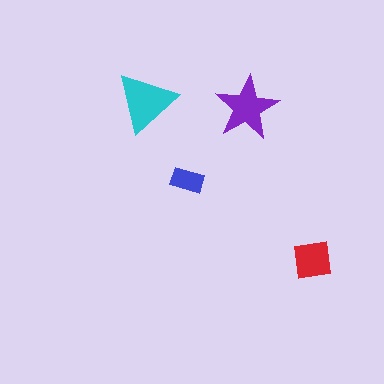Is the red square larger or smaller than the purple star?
Smaller.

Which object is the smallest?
The blue rectangle.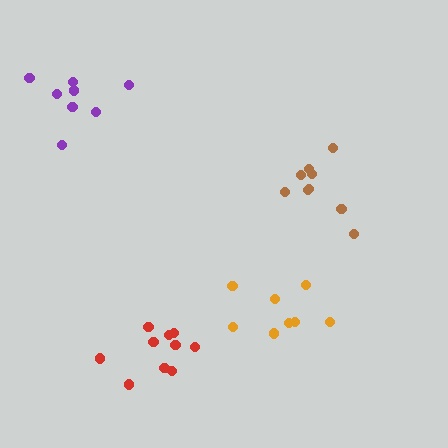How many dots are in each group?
Group 1: 8 dots, Group 2: 9 dots, Group 3: 8 dots, Group 4: 10 dots (35 total).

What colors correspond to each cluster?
The clusters are colored: orange, brown, purple, red.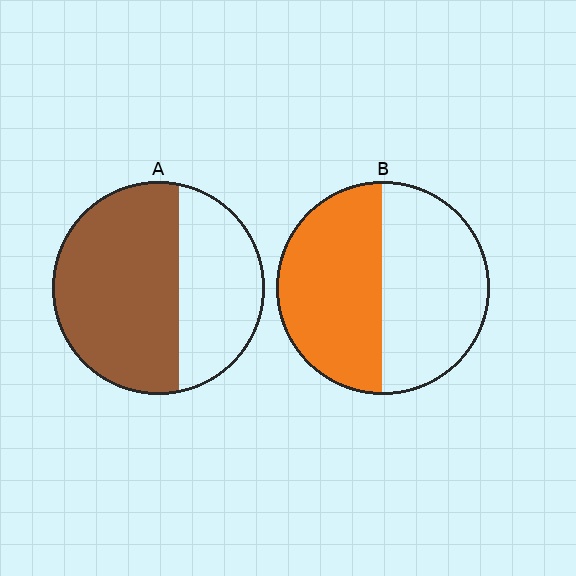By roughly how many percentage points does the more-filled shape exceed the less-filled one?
By roughly 15 percentage points (A over B).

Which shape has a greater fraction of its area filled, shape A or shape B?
Shape A.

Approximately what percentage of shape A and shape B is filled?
A is approximately 60% and B is approximately 50%.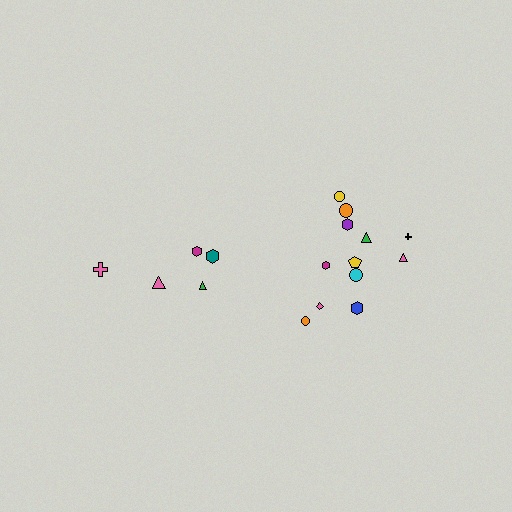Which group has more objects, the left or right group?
The right group.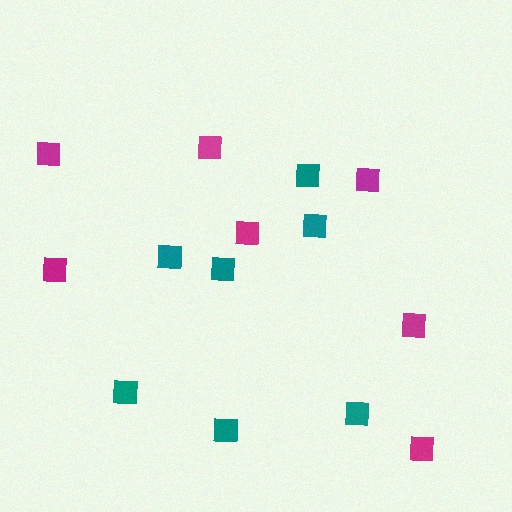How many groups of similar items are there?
There are 2 groups: one group of magenta squares (7) and one group of teal squares (7).